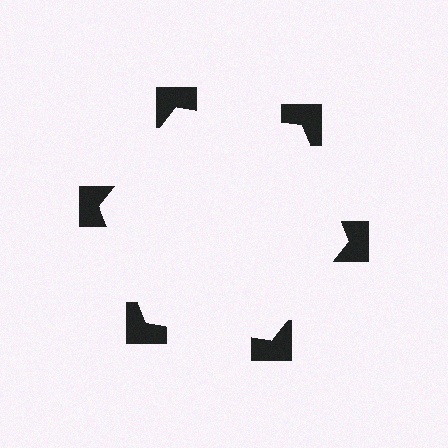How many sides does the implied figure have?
6 sides.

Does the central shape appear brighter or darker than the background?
It typically appears slightly brighter than the background, even though no actual brightness change is drawn.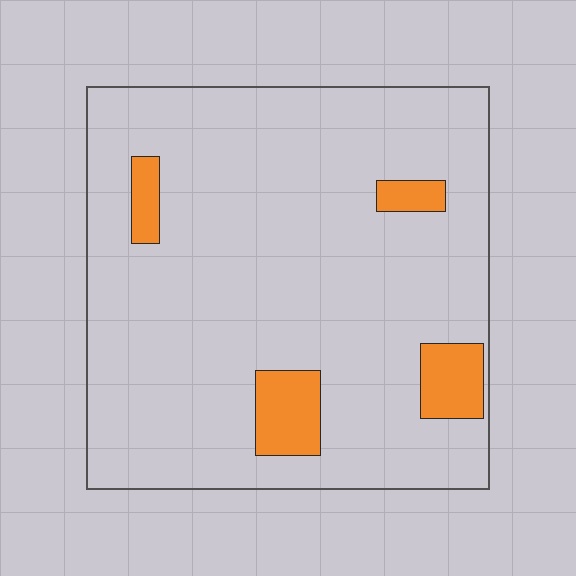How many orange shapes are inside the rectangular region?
4.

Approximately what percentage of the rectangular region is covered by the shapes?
Approximately 10%.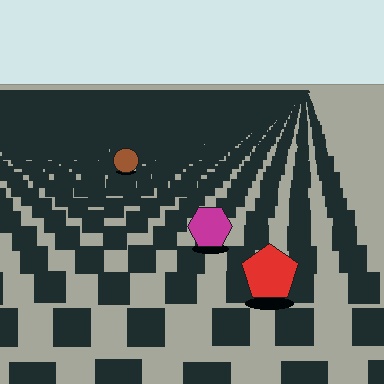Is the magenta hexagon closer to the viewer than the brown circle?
Yes. The magenta hexagon is closer — you can tell from the texture gradient: the ground texture is coarser near it.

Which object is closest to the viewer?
The red pentagon is closest. The texture marks near it are larger and more spread out.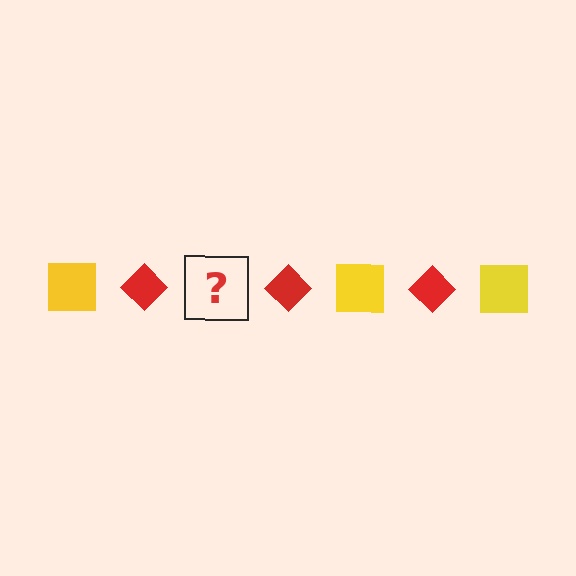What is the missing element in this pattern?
The missing element is a yellow square.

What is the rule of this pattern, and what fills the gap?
The rule is that the pattern alternates between yellow square and red diamond. The gap should be filled with a yellow square.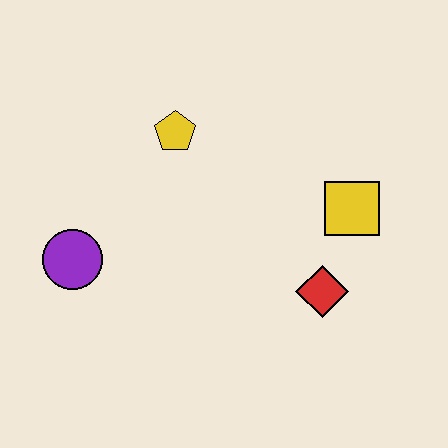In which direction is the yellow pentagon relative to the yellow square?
The yellow pentagon is to the left of the yellow square.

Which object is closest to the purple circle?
The yellow pentagon is closest to the purple circle.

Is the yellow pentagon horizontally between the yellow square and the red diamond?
No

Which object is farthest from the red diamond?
The purple circle is farthest from the red diamond.